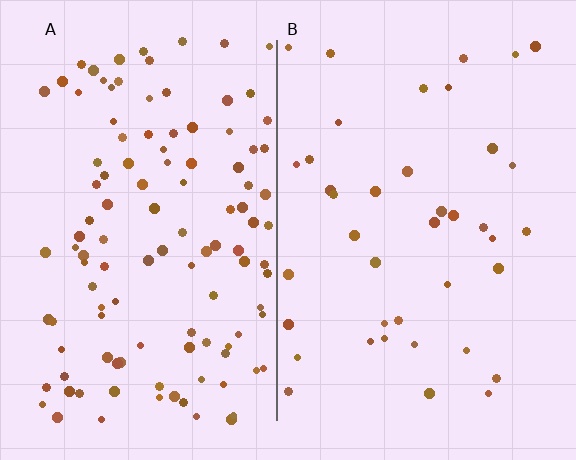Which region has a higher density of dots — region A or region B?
A (the left).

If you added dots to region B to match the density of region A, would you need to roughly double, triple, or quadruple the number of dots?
Approximately triple.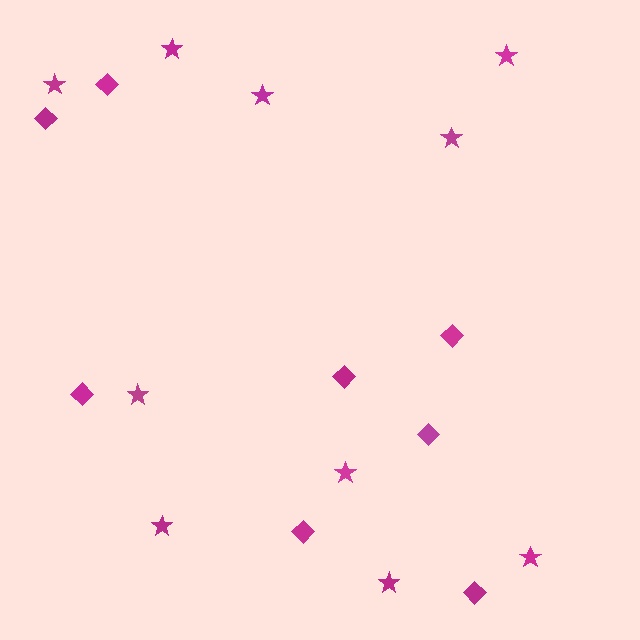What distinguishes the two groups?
There are 2 groups: one group of diamonds (8) and one group of stars (10).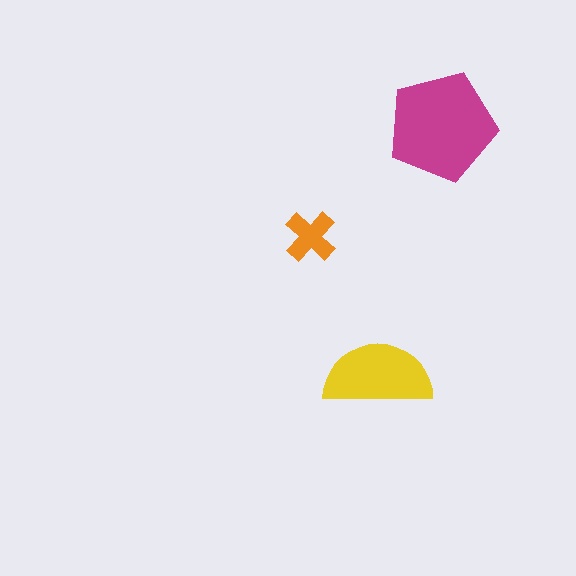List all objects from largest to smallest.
The magenta pentagon, the yellow semicircle, the orange cross.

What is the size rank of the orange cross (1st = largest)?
3rd.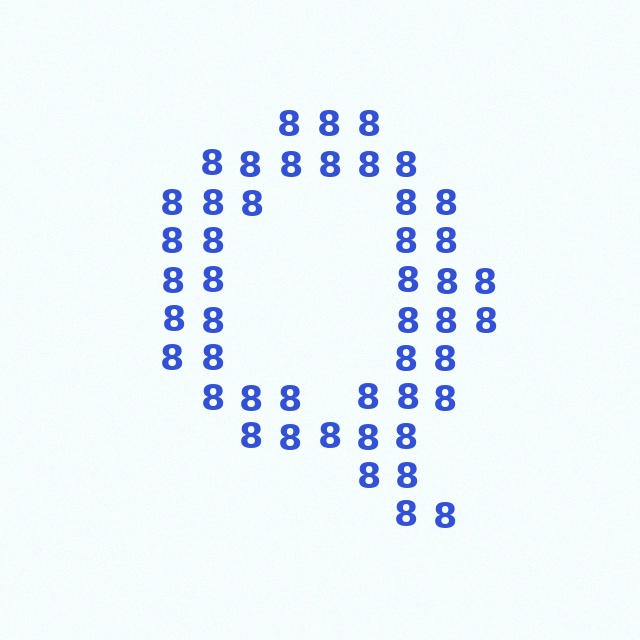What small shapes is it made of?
It is made of small digit 8's.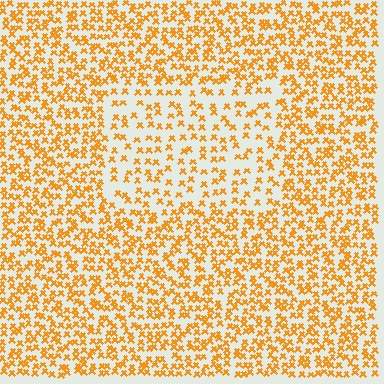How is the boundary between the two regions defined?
The boundary is defined by a change in element density (approximately 1.9x ratio). All elements are the same color, size, and shape.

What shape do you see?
I see a rectangle.